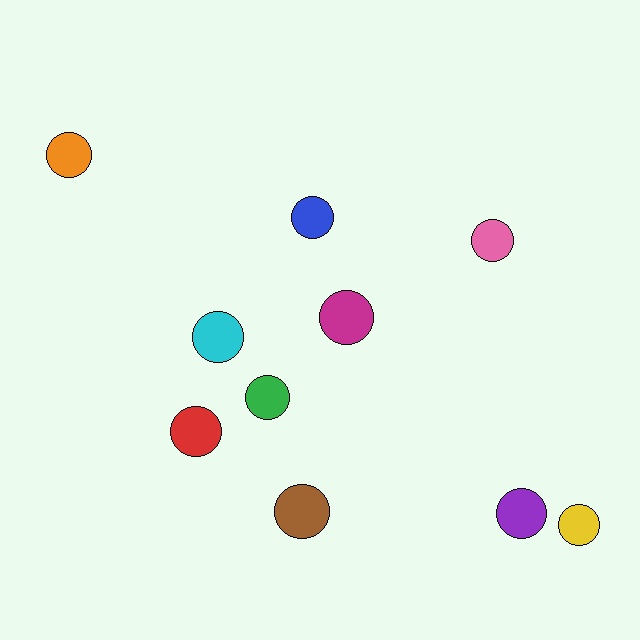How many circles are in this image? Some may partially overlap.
There are 10 circles.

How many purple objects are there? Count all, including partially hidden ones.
There is 1 purple object.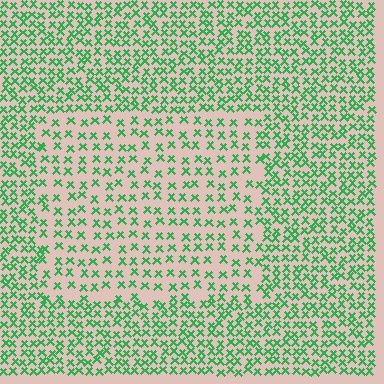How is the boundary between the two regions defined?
The boundary is defined by a change in element density (approximately 1.8x ratio). All elements are the same color, size, and shape.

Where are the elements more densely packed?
The elements are more densely packed outside the rectangle boundary.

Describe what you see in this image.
The image contains small green elements arranged at two different densities. A rectangle-shaped region is visible where the elements are less densely packed than the surrounding area.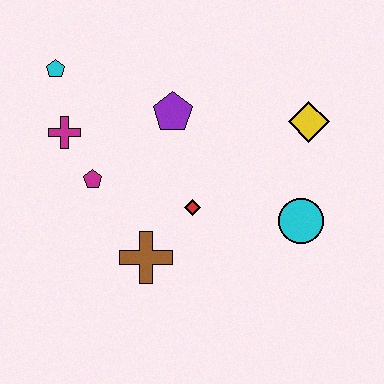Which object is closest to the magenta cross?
The magenta pentagon is closest to the magenta cross.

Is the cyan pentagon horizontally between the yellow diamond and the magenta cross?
No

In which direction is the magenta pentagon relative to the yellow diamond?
The magenta pentagon is to the left of the yellow diamond.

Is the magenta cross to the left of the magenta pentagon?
Yes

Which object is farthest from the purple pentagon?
The cyan circle is farthest from the purple pentagon.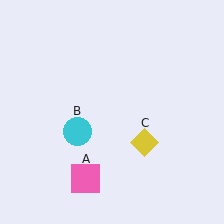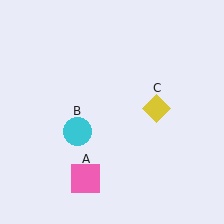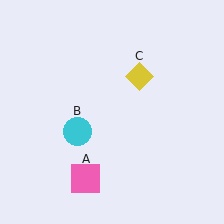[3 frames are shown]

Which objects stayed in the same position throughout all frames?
Pink square (object A) and cyan circle (object B) remained stationary.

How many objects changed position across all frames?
1 object changed position: yellow diamond (object C).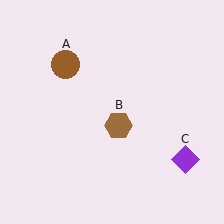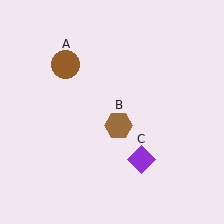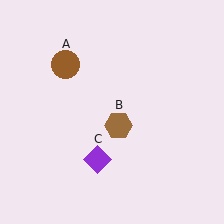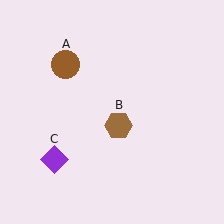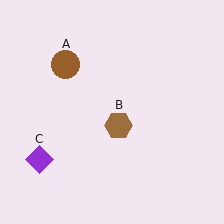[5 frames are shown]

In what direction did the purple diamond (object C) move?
The purple diamond (object C) moved left.